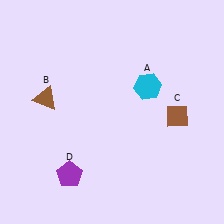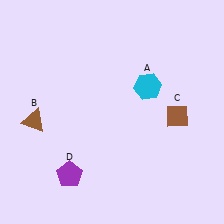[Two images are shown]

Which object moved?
The brown triangle (B) moved down.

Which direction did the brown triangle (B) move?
The brown triangle (B) moved down.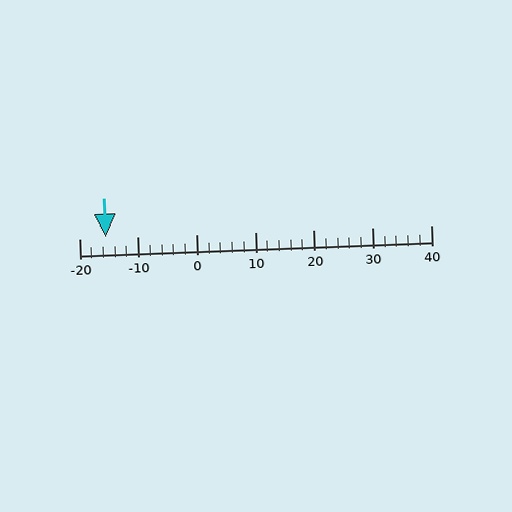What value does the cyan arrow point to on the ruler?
The cyan arrow points to approximately -15.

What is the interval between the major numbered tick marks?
The major tick marks are spaced 10 units apart.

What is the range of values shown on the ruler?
The ruler shows values from -20 to 40.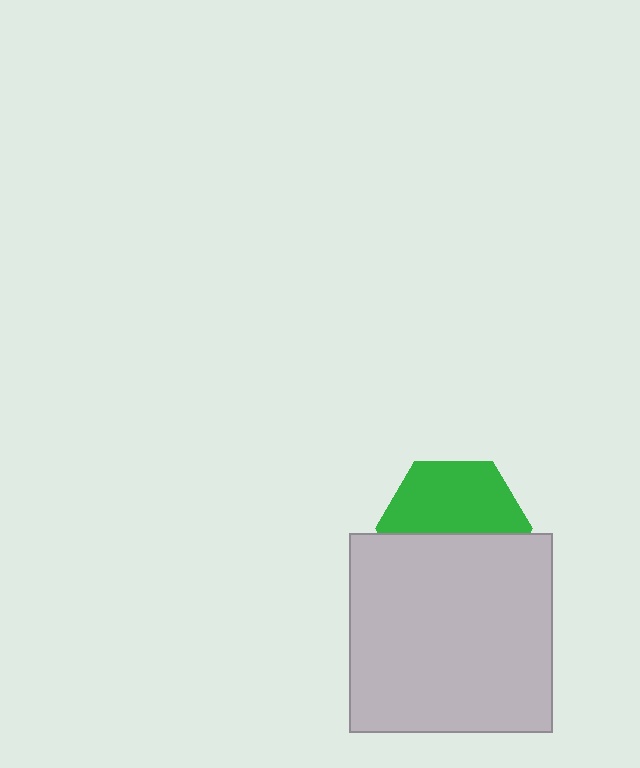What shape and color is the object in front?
The object in front is a light gray rectangle.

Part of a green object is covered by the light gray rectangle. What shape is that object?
It is a hexagon.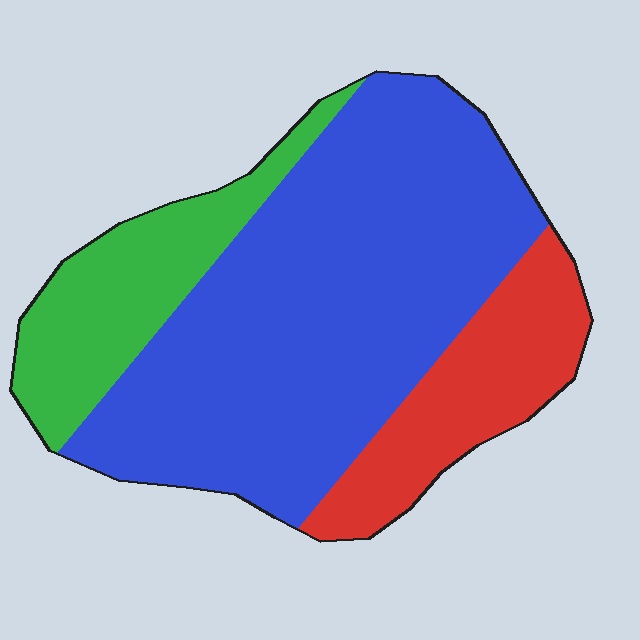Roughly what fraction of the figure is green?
Green takes up less than a quarter of the figure.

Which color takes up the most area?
Blue, at roughly 65%.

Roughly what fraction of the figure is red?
Red covers 19% of the figure.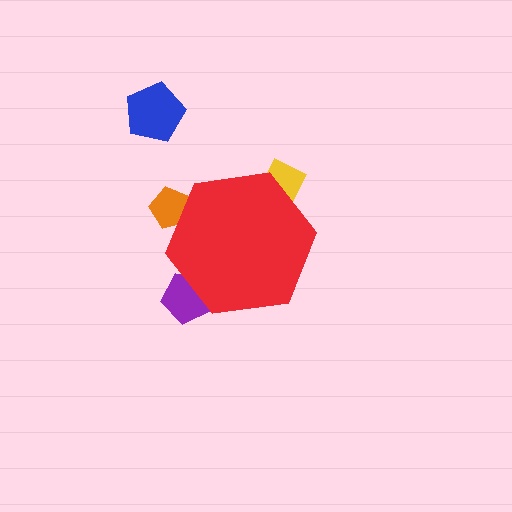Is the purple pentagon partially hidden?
Yes, the purple pentagon is partially hidden behind the red hexagon.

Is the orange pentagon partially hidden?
Yes, the orange pentagon is partially hidden behind the red hexagon.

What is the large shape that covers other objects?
A red hexagon.